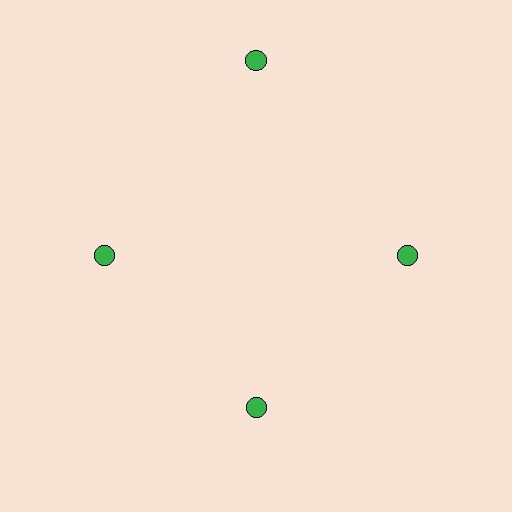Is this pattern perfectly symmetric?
No. The 4 green circles are arranged in a ring, but one element near the 12 o'clock position is pushed outward from the center, breaking the 4-fold rotational symmetry.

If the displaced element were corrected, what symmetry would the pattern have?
It would have 4-fold rotational symmetry — the pattern would map onto itself every 90 degrees.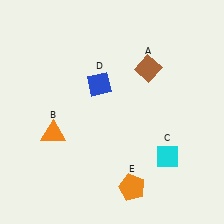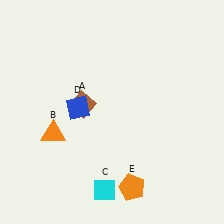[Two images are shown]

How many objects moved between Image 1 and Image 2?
3 objects moved between the two images.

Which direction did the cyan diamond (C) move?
The cyan diamond (C) moved left.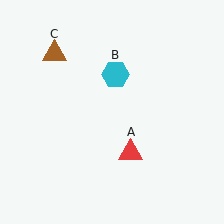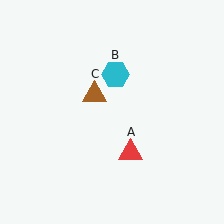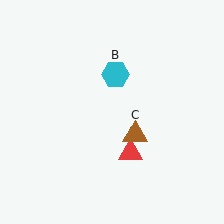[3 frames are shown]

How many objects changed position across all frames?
1 object changed position: brown triangle (object C).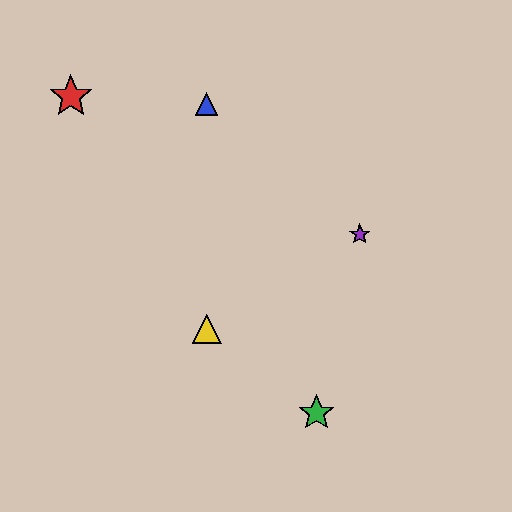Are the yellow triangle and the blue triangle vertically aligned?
Yes, both are at x≈207.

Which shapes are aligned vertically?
The blue triangle, the yellow triangle are aligned vertically.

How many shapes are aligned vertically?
2 shapes (the blue triangle, the yellow triangle) are aligned vertically.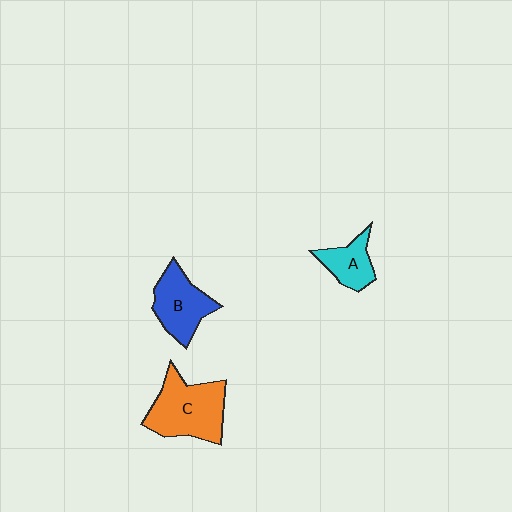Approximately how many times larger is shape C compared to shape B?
Approximately 1.3 times.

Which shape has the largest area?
Shape C (orange).